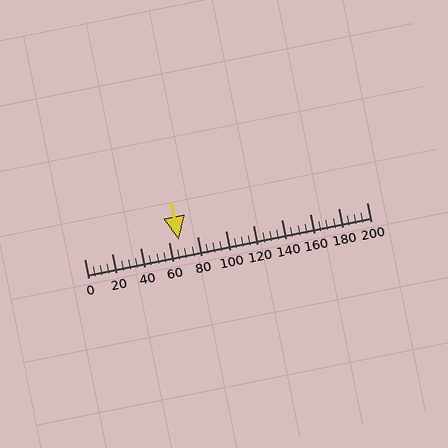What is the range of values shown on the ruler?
The ruler shows values from 0 to 200.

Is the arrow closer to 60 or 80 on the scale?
The arrow is closer to 60.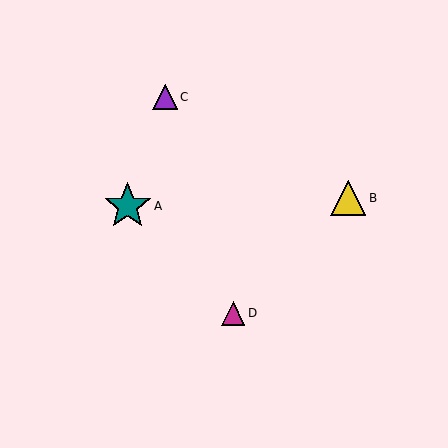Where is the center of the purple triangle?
The center of the purple triangle is at (165, 97).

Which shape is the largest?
The teal star (labeled A) is the largest.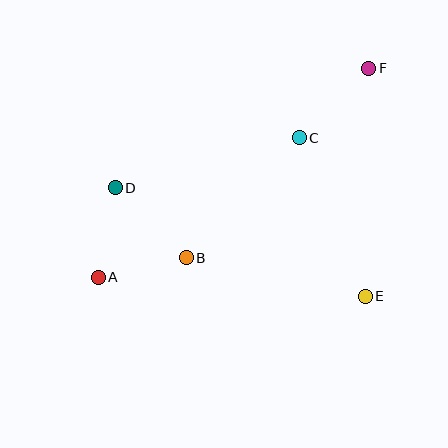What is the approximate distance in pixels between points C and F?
The distance between C and F is approximately 98 pixels.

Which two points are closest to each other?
Points A and B are closest to each other.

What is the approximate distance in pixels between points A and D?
The distance between A and D is approximately 91 pixels.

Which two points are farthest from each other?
Points A and F are farthest from each other.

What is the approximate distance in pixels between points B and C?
The distance between B and C is approximately 165 pixels.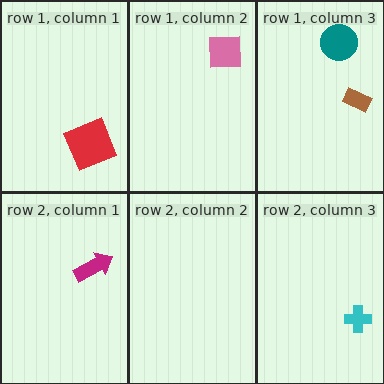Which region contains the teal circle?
The row 1, column 3 region.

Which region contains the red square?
The row 1, column 1 region.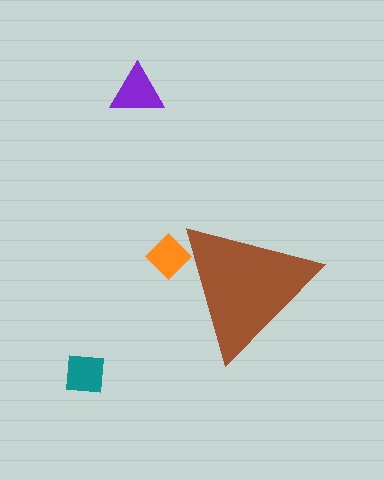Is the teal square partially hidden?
No, the teal square is fully visible.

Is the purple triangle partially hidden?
No, the purple triangle is fully visible.